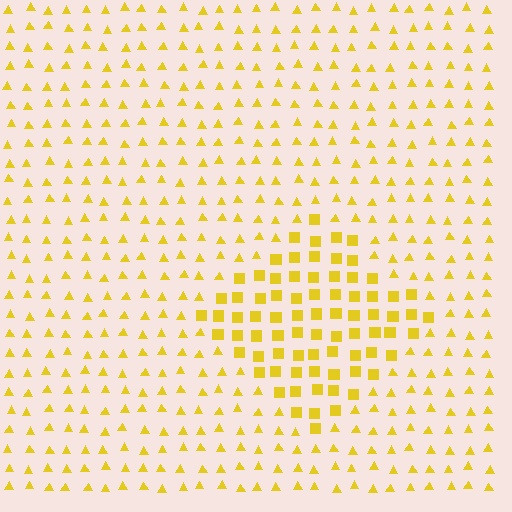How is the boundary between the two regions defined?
The boundary is defined by a change in element shape: squares inside vs. triangles outside. All elements share the same color and spacing.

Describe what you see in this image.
The image is filled with small yellow elements arranged in a uniform grid. A diamond-shaped region contains squares, while the surrounding area contains triangles. The boundary is defined purely by the change in element shape.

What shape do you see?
I see a diamond.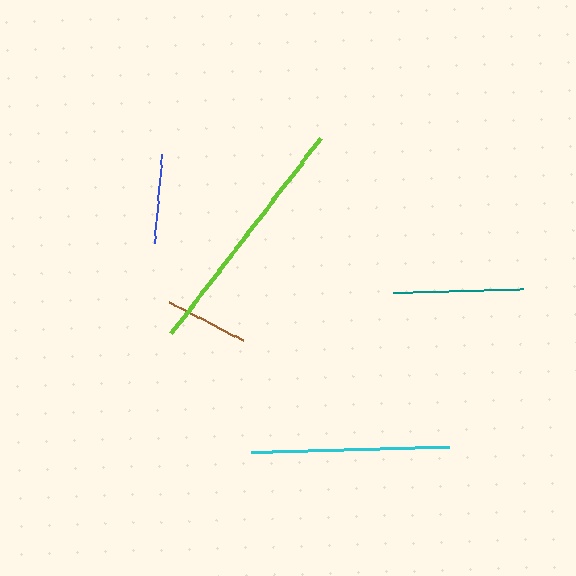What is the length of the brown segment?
The brown segment is approximately 83 pixels long.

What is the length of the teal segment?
The teal segment is approximately 130 pixels long.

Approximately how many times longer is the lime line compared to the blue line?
The lime line is approximately 2.8 times the length of the blue line.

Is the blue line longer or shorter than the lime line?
The lime line is longer than the blue line.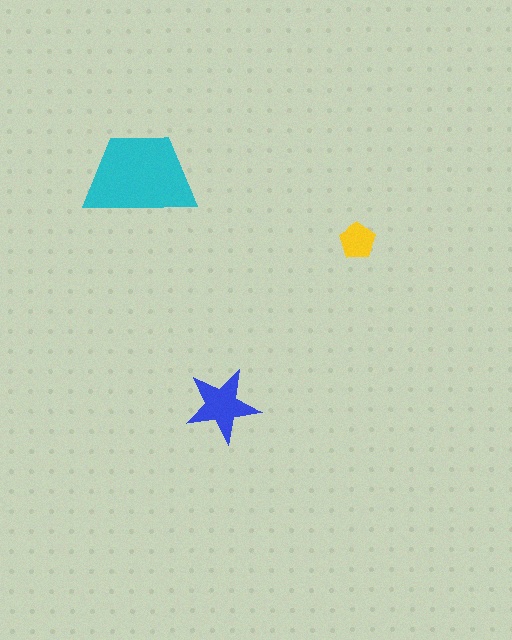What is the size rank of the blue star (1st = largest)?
2nd.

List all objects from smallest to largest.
The yellow pentagon, the blue star, the cyan trapezoid.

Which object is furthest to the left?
The cyan trapezoid is leftmost.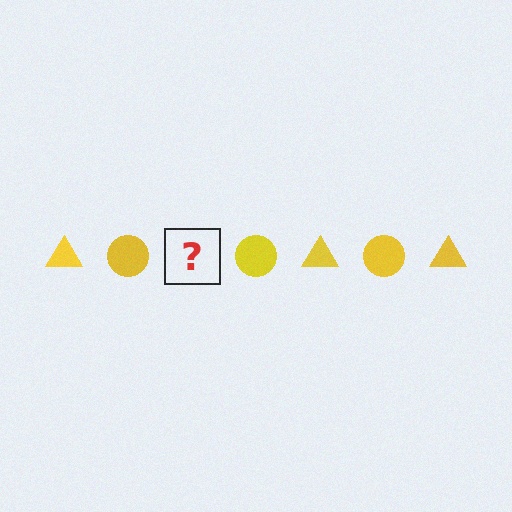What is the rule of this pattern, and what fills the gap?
The rule is that the pattern cycles through triangle, circle shapes in yellow. The gap should be filled with a yellow triangle.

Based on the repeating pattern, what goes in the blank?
The blank should be a yellow triangle.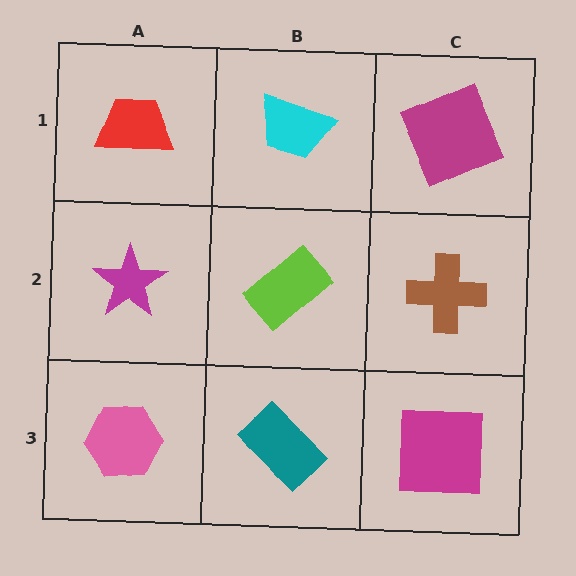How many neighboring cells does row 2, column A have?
3.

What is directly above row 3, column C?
A brown cross.